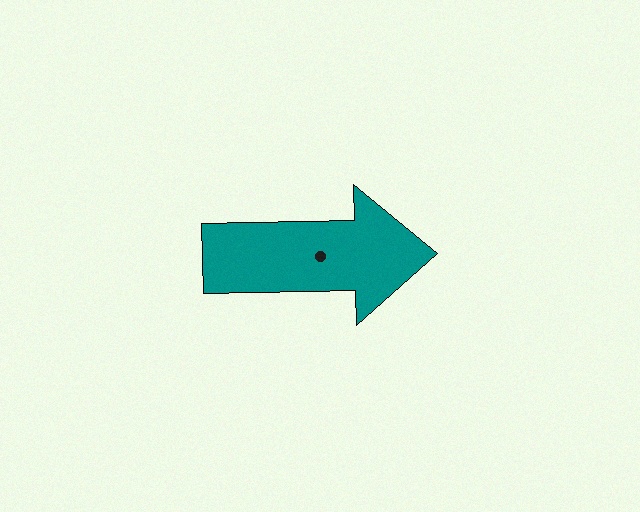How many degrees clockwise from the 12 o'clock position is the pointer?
Approximately 89 degrees.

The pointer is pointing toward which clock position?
Roughly 3 o'clock.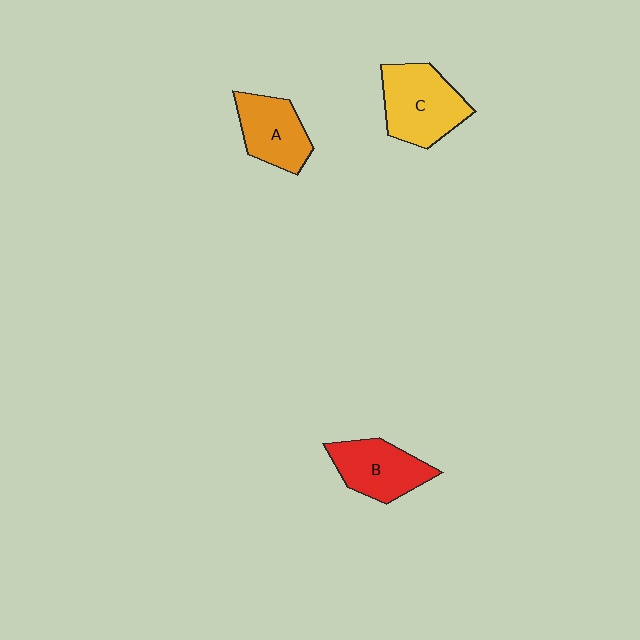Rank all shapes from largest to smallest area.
From largest to smallest: C (yellow), B (red), A (orange).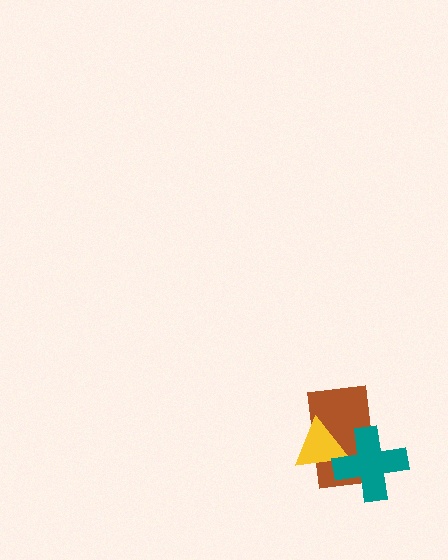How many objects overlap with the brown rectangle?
2 objects overlap with the brown rectangle.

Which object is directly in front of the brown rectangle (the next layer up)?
The yellow triangle is directly in front of the brown rectangle.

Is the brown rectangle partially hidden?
Yes, it is partially covered by another shape.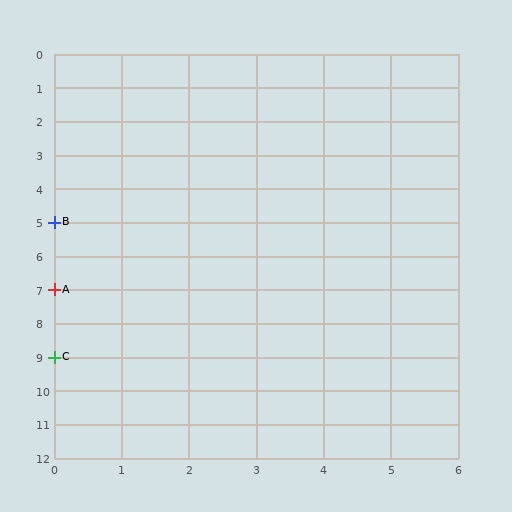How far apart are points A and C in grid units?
Points A and C are 2 rows apart.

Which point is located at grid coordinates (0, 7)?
Point A is at (0, 7).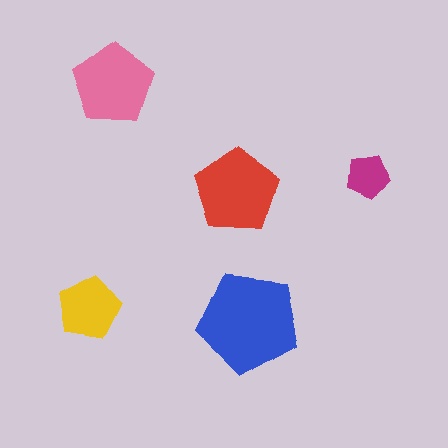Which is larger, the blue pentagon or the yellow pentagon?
The blue one.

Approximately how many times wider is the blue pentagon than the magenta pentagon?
About 2.5 times wider.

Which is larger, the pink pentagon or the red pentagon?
The red one.